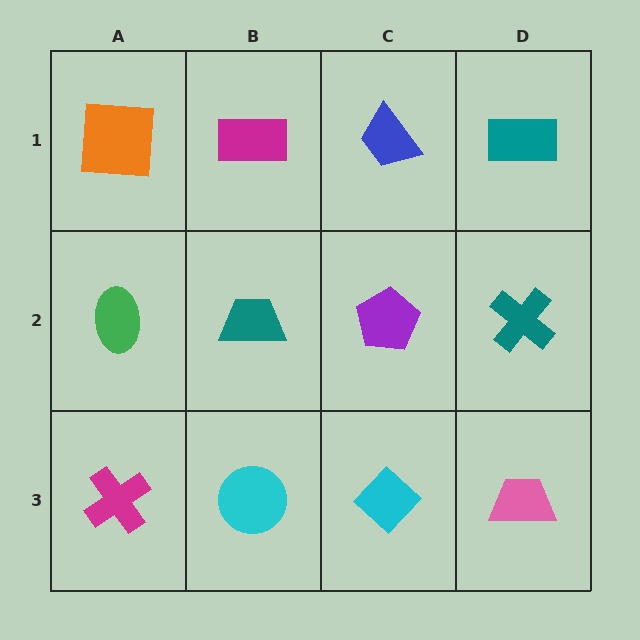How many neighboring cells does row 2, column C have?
4.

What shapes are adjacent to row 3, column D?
A teal cross (row 2, column D), a cyan diamond (row 3, column C).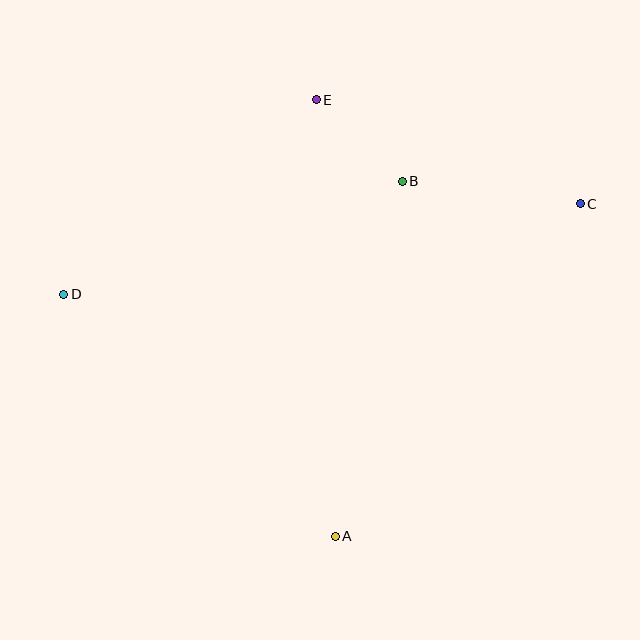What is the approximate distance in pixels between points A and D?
The distance between A and D is approximately 364 pixels.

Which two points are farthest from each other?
Points C and D are farthest from each other.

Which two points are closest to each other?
Points B and E are closest to each other.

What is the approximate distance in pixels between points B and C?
The distance between B and C is approximately 179 pixels.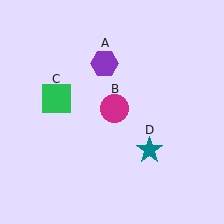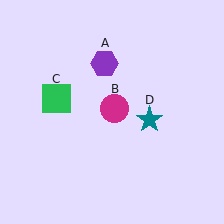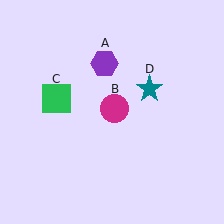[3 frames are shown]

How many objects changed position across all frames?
1 object changed position: teal star (object D).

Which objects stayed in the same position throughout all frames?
Purple hexagon (object A) and magenta circle (object B) and green square (object C) remained stationary.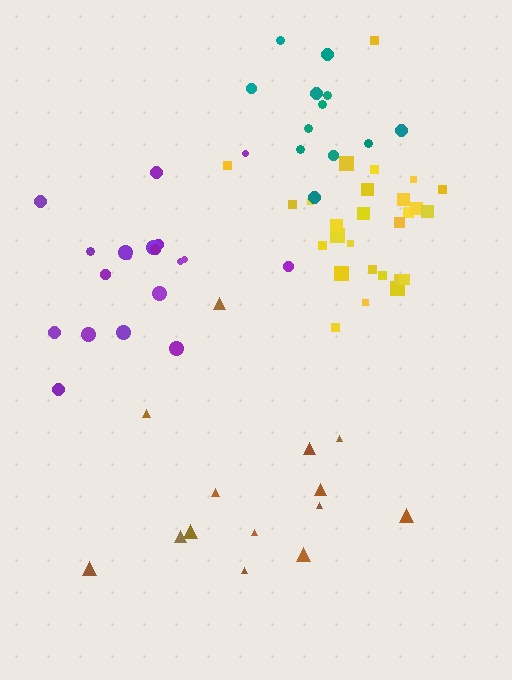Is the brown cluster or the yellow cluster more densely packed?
Yellow.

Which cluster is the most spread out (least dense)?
Brown.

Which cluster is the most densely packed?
Yellow.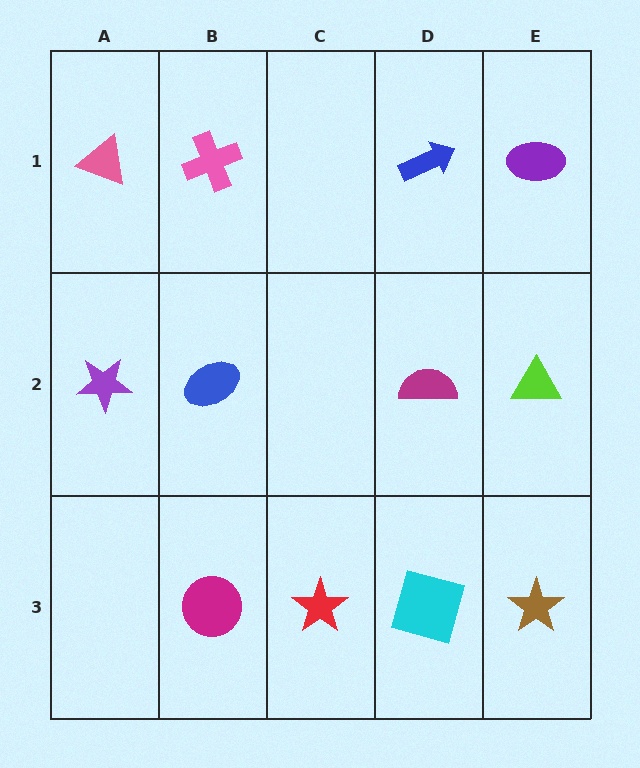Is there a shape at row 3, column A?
No, that cell is empty.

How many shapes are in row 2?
4 shapes.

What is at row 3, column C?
A red star.